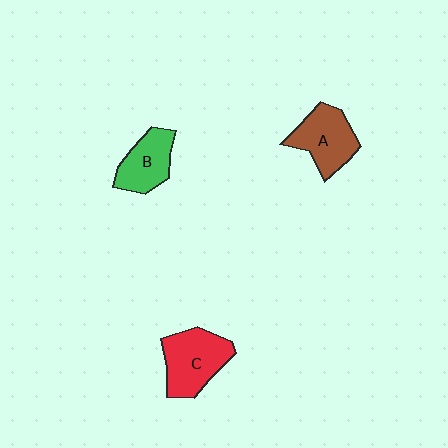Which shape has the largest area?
Shape C (red).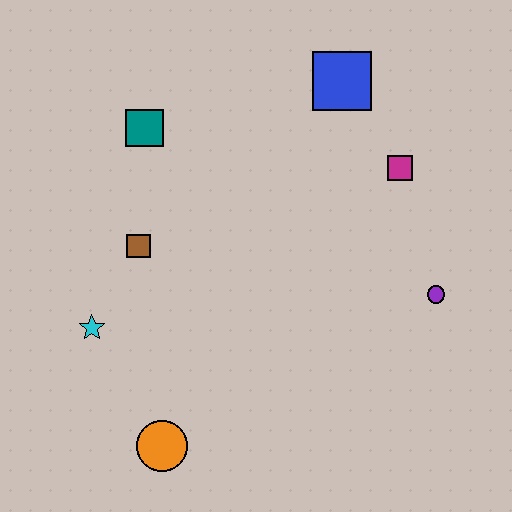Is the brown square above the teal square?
No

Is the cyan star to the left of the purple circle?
Yes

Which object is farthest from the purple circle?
The cyan star is farthest from the purple circle.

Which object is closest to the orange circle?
The cyan star is closest to the orange circle.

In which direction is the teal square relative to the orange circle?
The teal square is above the orange circle.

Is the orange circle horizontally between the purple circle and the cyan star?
Yes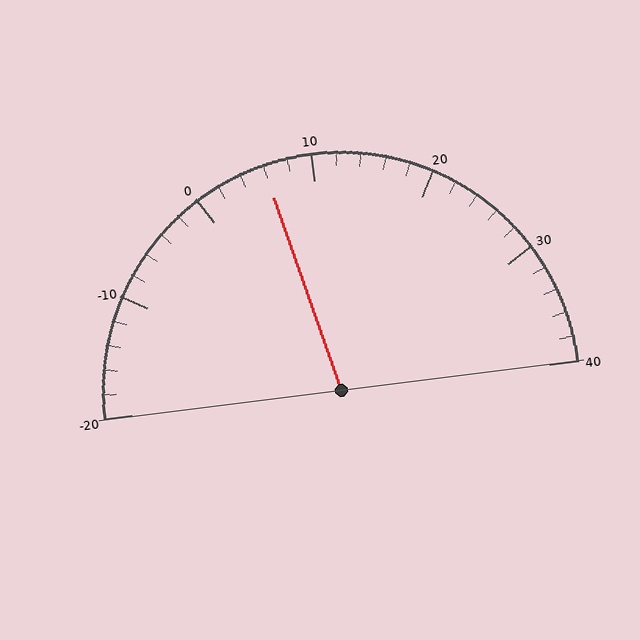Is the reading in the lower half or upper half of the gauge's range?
The reading is in the lower half of the range (-20 to 40).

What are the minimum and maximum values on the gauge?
The gauge ranges from -20 to 40.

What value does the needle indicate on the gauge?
The needle indicates approximately 6.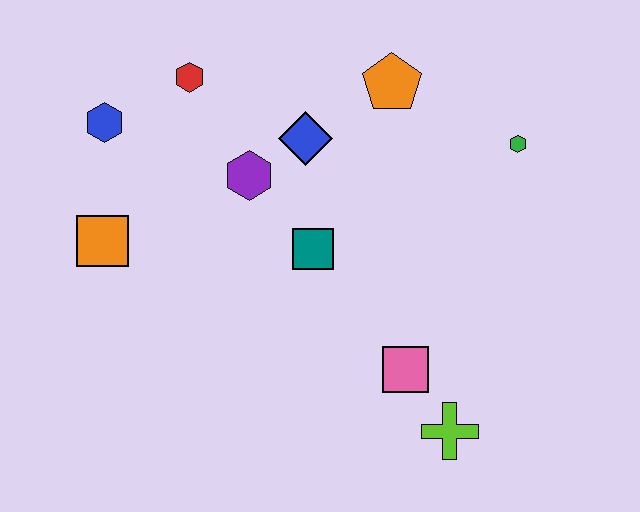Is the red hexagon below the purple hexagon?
No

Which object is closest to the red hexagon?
The blue hexagon is closest to the red hexagon.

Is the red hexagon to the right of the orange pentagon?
No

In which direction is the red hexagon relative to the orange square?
The red hexagon is above the orange square.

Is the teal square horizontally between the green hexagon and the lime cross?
No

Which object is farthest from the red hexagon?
The lime cross is farthest from the red hexagon.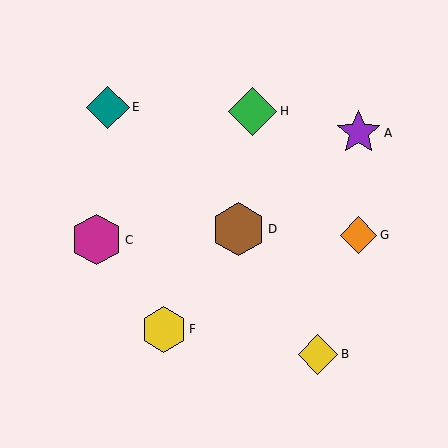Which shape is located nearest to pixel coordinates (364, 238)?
The orange diamond (labeled G) at (358, 235) is nearest to that location.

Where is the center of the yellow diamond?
The center of the yellow diamond is at (318, 354).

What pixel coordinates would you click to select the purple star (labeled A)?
Click at (359, 133) to select the purple star A.